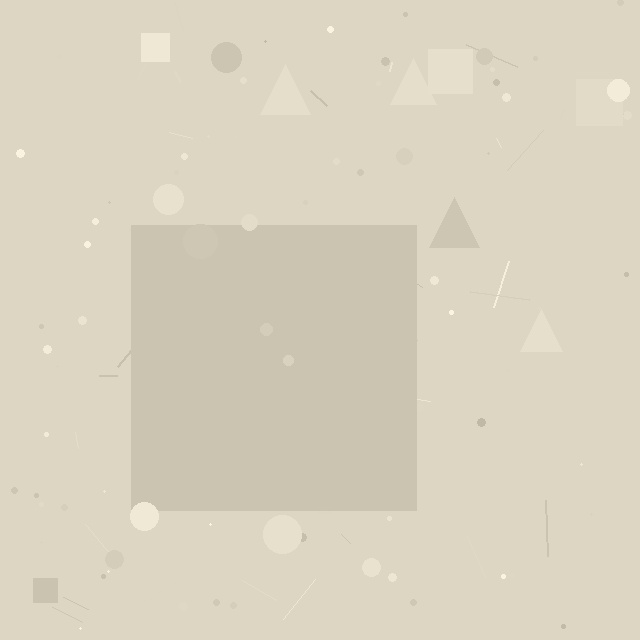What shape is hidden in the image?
A square is hidden in the image.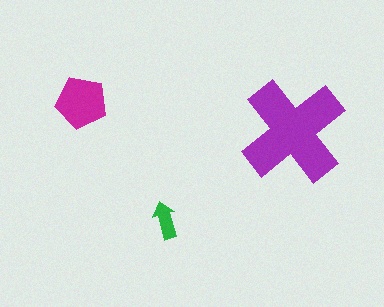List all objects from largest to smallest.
The purple cross, the magenta pentagon, the green arrow.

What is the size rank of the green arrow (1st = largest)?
3rd.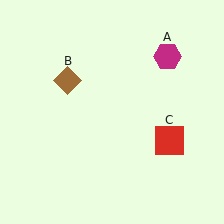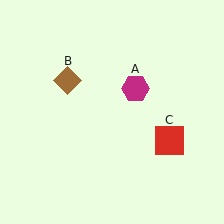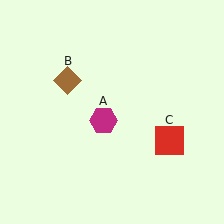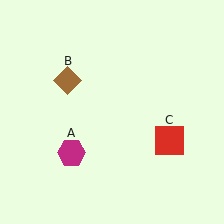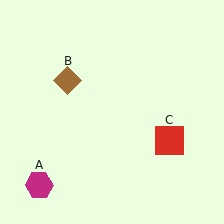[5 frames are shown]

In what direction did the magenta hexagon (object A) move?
The magenta hexagon (object A) moved down and to the left.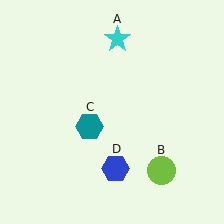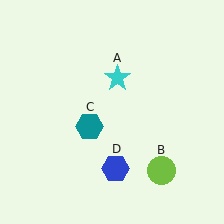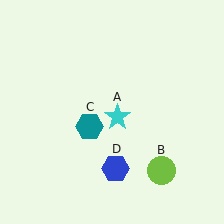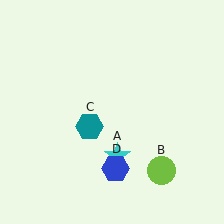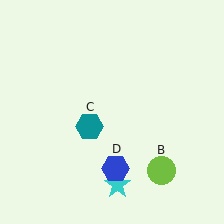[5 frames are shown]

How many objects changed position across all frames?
1 object changed position: cyan star (object A).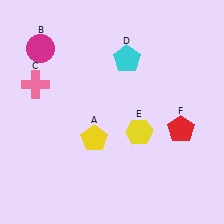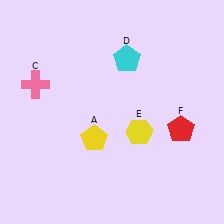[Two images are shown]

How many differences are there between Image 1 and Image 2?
There is 1 difference between the two images.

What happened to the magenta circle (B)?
The magenta circle (B) was removed in Image 2. It was in the top-left area of Image 1.